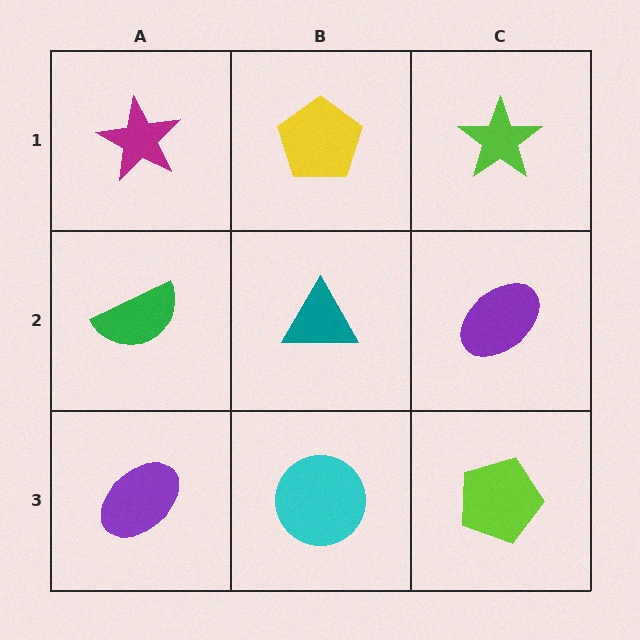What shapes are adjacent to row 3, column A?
A green semicircle (row 2, column A), a cyan circle (row 3, column B).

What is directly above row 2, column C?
A lime star.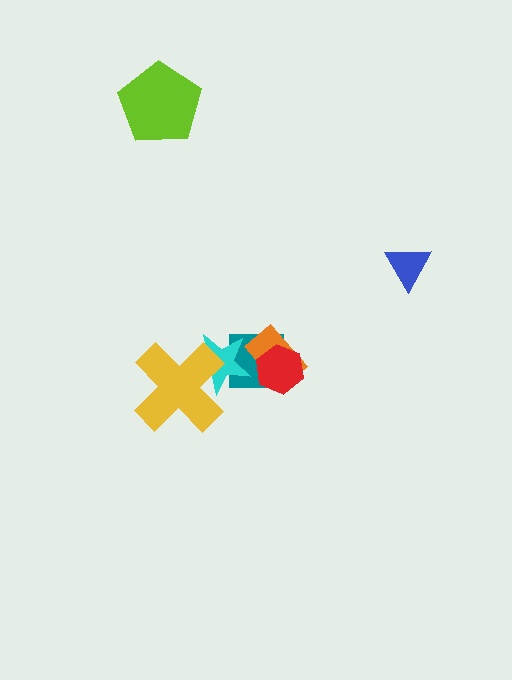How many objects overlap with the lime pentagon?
0 objects overlap with the lime pentagon.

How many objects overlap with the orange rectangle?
2 objects overlap with the orange rectangle.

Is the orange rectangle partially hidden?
Yes, it is partially covered by another shape.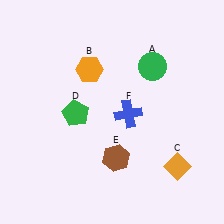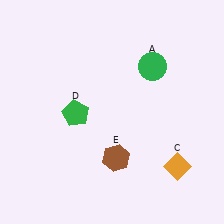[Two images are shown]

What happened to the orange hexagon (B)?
The orange hexagon (B) was removed in Image 2. It was in the top-left area of Image 1.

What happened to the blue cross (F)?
The blue cross (F) was removed in Image 2. It was in the bottom-right area of Image 1.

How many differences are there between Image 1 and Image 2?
There are 2 differences between the two images.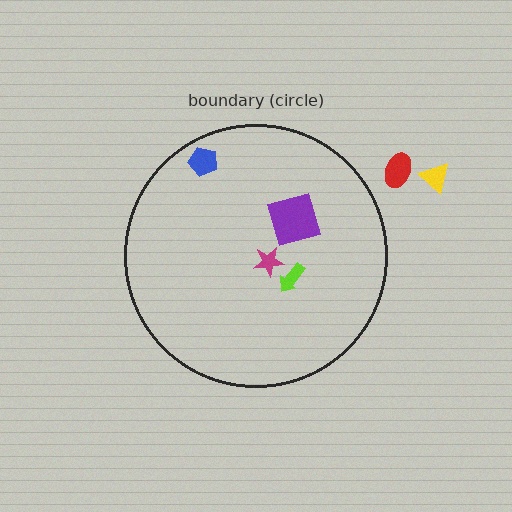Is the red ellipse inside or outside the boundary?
Outside.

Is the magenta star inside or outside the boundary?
Inside.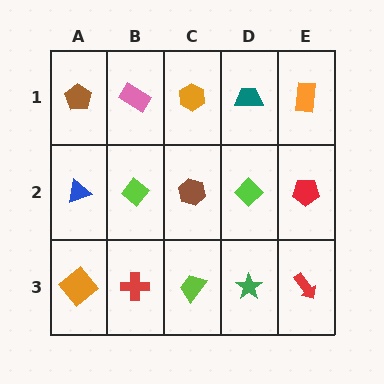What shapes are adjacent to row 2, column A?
A brown pentagon (row 1, column A), an orange diamond (row 3, column A), a lime diamond (row 2, column B).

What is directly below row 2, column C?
A lime trapezoid.